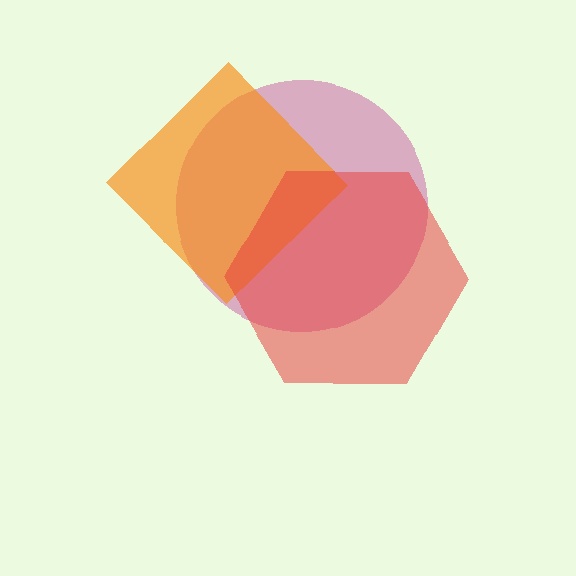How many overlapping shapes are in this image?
There are 3 overlapping shapes in the image.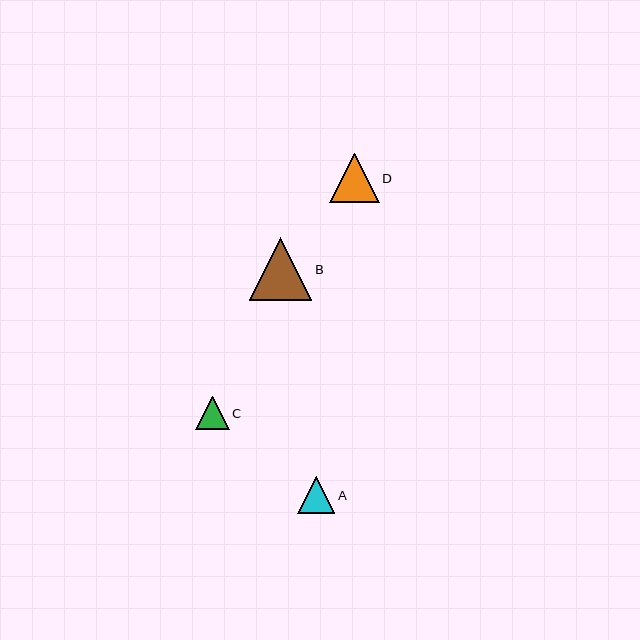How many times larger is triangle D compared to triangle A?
Triangle D is approximately 1.3 times the size of triangle A.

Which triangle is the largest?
Triangle B is the largest with a size of approximately 62 pixels.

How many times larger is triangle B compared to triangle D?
Triangle B is approximately 1.3 times the size of triangle D.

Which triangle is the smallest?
Triangle C is the smallest with a size of approximately 34 pixels.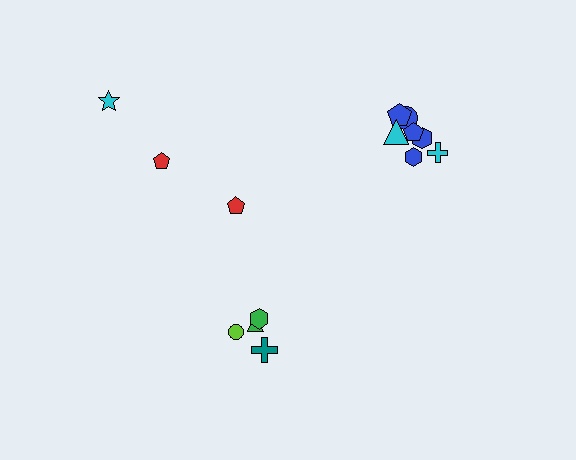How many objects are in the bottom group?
There are 4 objects.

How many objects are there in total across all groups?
There are 14 objects.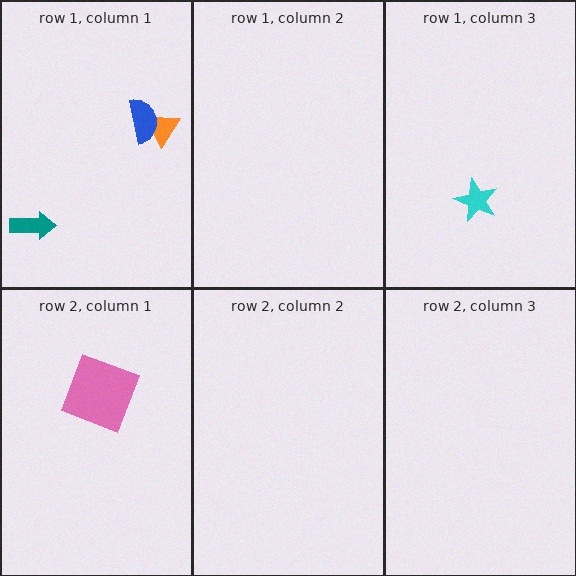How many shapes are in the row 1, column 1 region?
3.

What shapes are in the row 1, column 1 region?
The teal arrow, the orange triangle, the blue semicircle.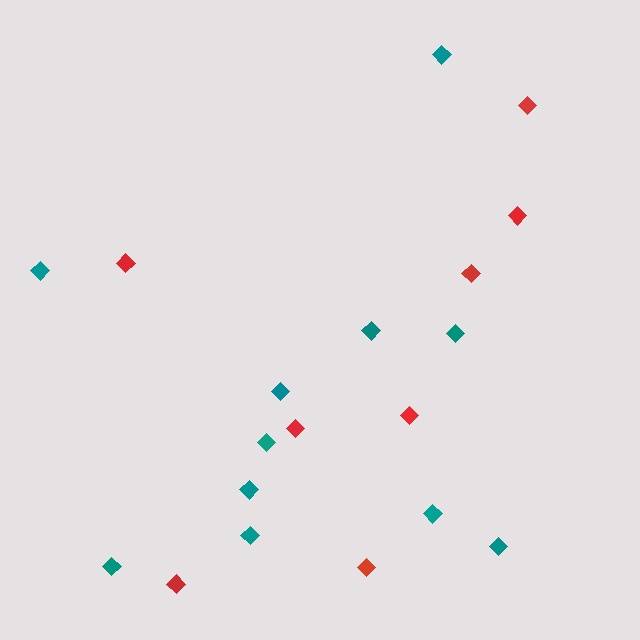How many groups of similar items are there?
There are 2 groups: one group of red diamonds (8) and one group of teal diamonds (11).